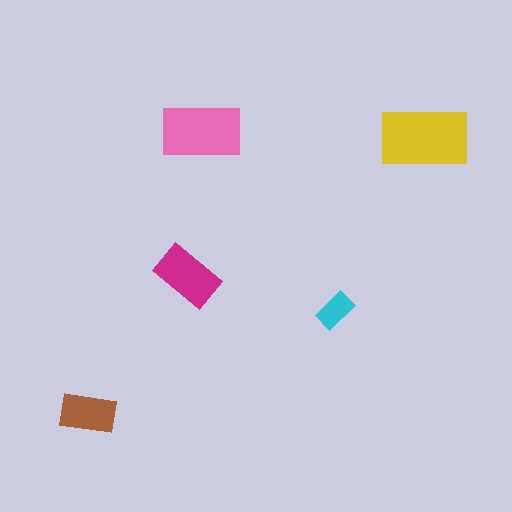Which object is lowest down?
The brown rectangle is bottommost.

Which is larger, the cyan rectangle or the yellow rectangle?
The yellow one.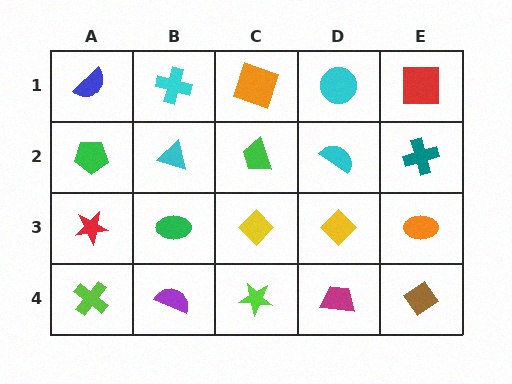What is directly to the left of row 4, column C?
A purple semicircle.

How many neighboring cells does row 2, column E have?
3.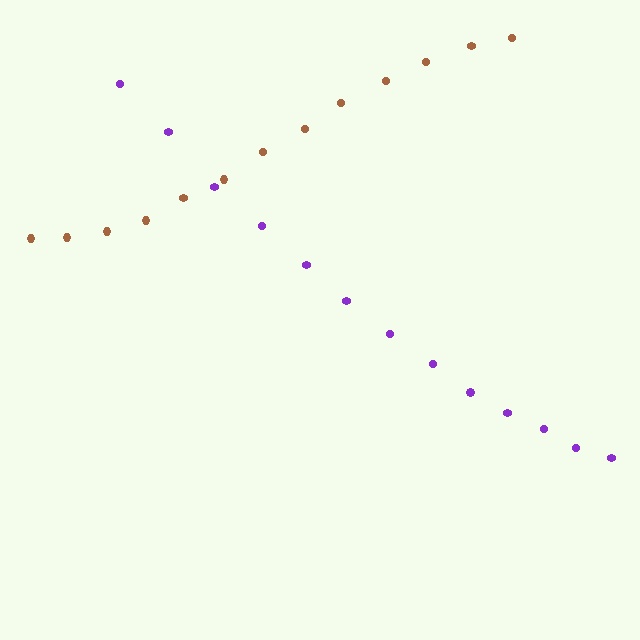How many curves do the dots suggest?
There are 2 distinct paths.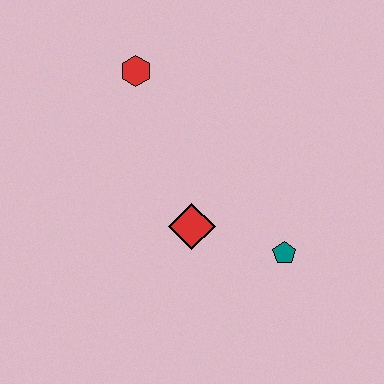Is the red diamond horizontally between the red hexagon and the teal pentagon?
Yes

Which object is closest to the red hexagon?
The red diamond is closest to the red hexagon.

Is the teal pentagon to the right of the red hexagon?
Yes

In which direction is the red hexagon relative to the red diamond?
The red hexagon is above the red diamond.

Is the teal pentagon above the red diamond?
No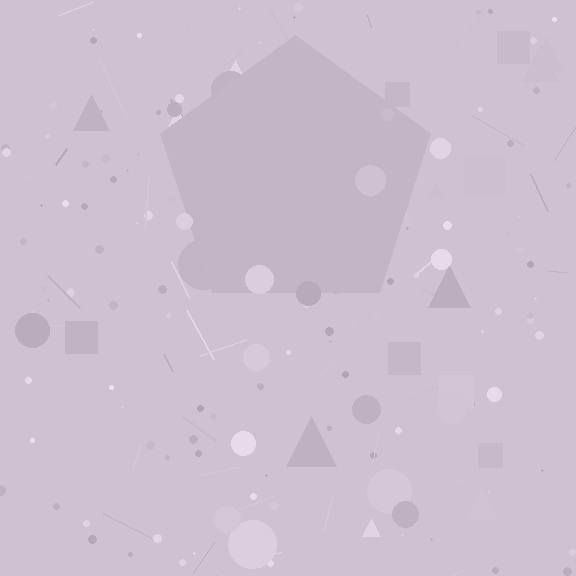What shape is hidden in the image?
A pentagon is hidden in the image.